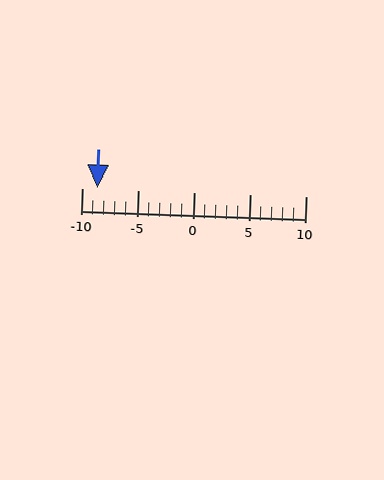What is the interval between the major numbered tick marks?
The major tick marks are spaced 5 units apart.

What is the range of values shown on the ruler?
The ruler shows values from -10 to 10.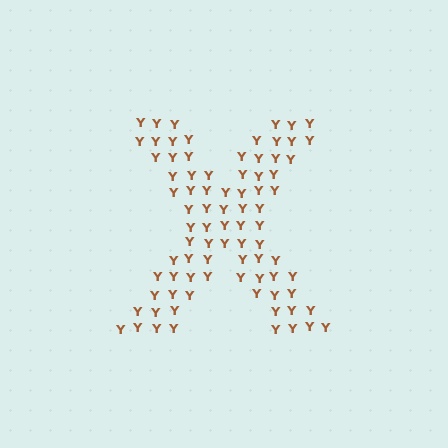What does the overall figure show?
The overall figure shows the letter X.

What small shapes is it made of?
It is made of small letter Y's.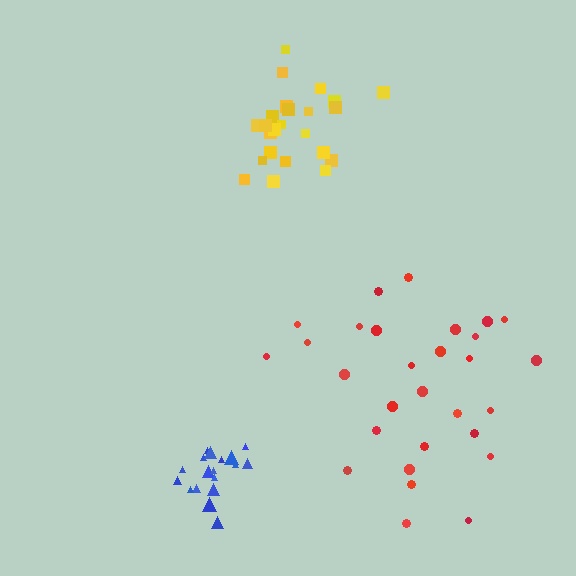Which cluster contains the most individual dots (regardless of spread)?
Red (29).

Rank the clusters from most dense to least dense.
blue, yellow, red.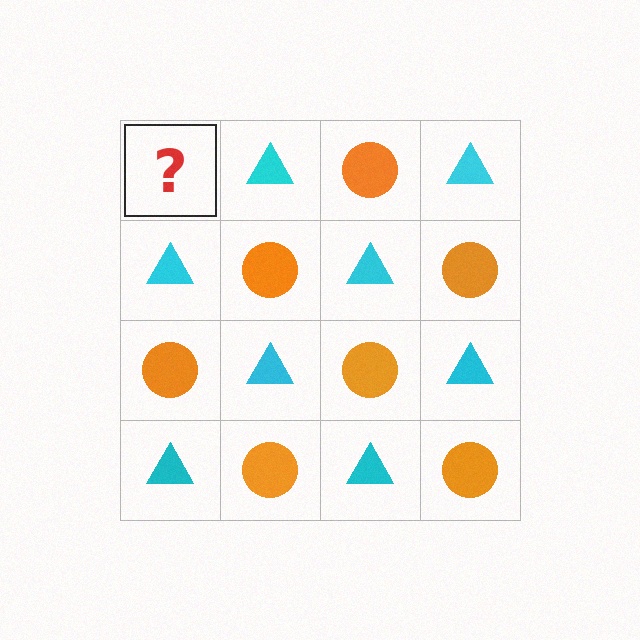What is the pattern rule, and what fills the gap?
The rule is that it alternates orange circle and cyan triangle in a checkerboard pattern. The gap should be filled with an orange circle.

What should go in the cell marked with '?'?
The missing cell should contain an orange circle.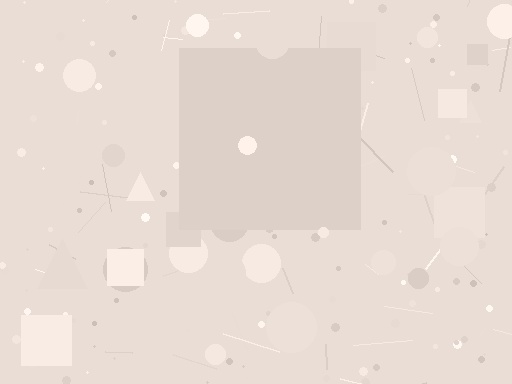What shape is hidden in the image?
A square is hidden in the image.